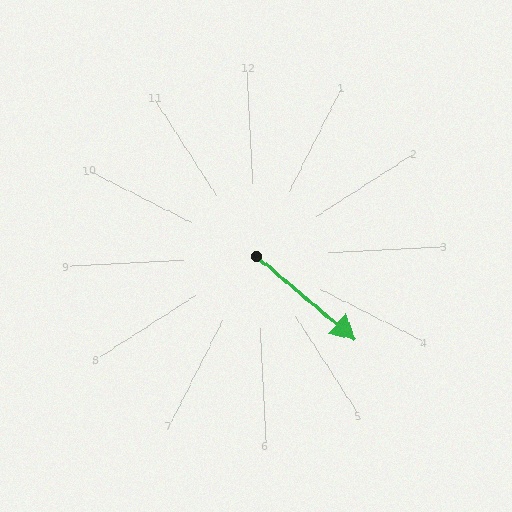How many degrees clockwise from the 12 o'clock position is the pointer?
Approximately 133 degrees.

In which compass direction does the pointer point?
Southeast.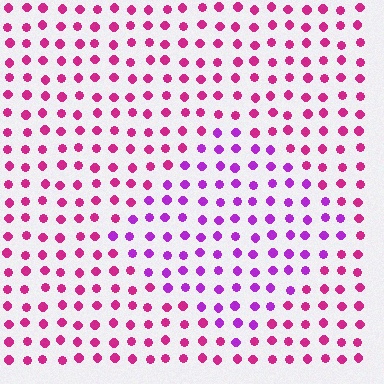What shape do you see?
I see a diamond.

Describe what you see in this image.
The image is filled with small magenta elements in a uniform arrangement. A diamond-shaped region is visible where the elements are tinted to a slightly different hue, forming a subtle color boundary.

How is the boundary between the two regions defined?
The boundary is defined purely by a slight shift in hue (about 35 degrees). Spacing, size, and orientation are identical on both sides.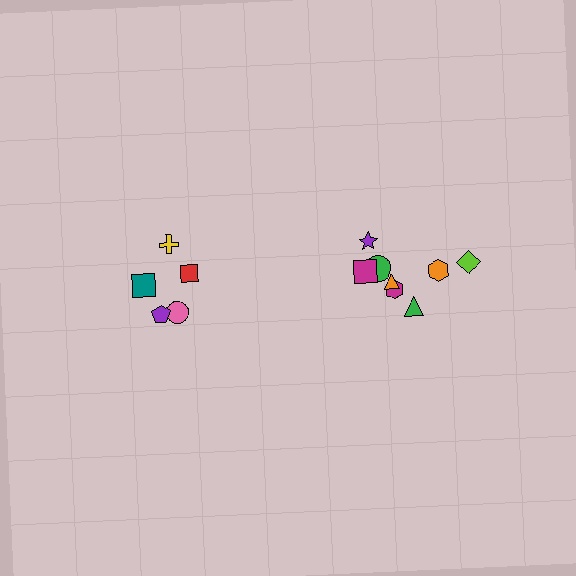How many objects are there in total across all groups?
There are 13 objects.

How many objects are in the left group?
There are 5 objects.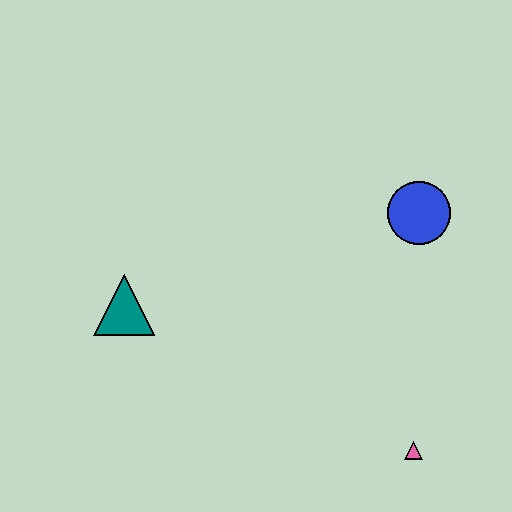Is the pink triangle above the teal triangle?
No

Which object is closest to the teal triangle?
The blue circle is closest to the teal triangle.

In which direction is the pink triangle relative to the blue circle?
The pink triangle is below the blue circle.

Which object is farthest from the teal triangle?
The pink triangle is farthest from the teal triangle.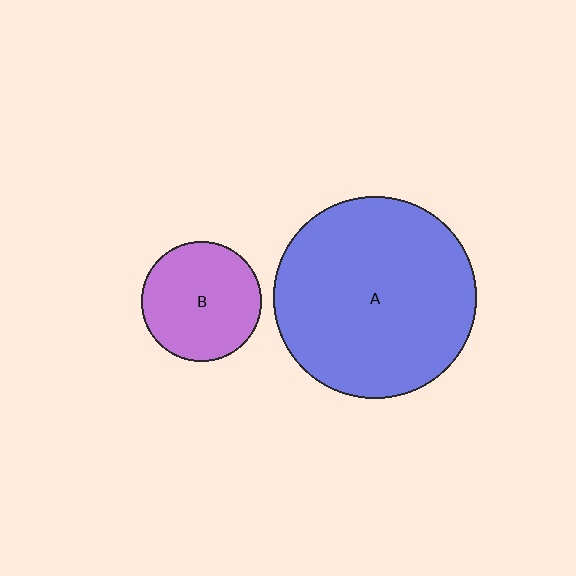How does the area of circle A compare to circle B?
Approximately 2.8 times.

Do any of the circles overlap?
No, none of the circles overlap.